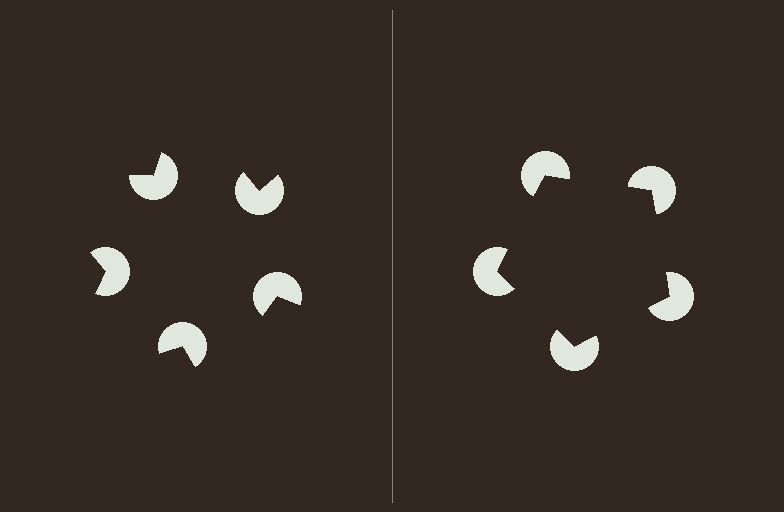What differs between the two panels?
The pac-man discs are positioned identically on both sides; only the wedge orientations differ. On the right they align to a pentagon; on the left they are misaligned.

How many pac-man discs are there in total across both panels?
10 — 5 on each side.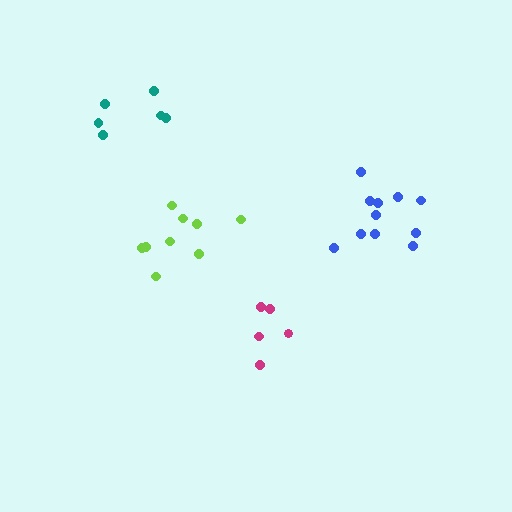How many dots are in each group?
Group 1: 9 dots, Group 2: 6 dots, Group 3: 5 dots, Group 4: 11 dots (31 total).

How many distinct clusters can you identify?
There are 4 distinct clusters.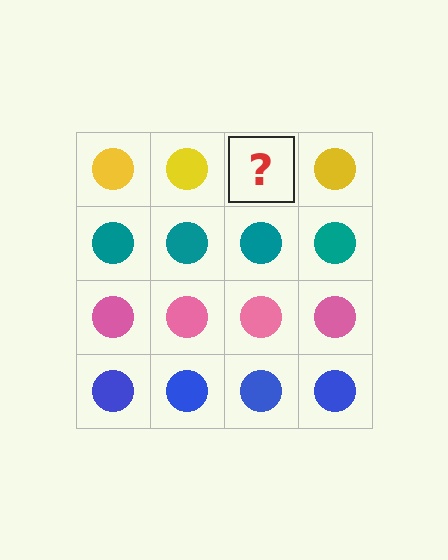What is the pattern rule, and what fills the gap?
The rule is that each row has a consistent color. The gap should be filled with a yellow circle.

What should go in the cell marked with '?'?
The missing cell should contain a yellow circle.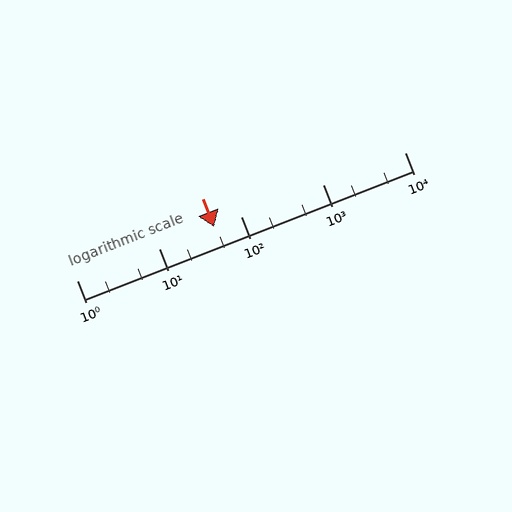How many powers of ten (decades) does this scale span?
The scale spans 4 decades, from 1 to 10000.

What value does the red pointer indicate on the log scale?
The pointer indicates approximately 48.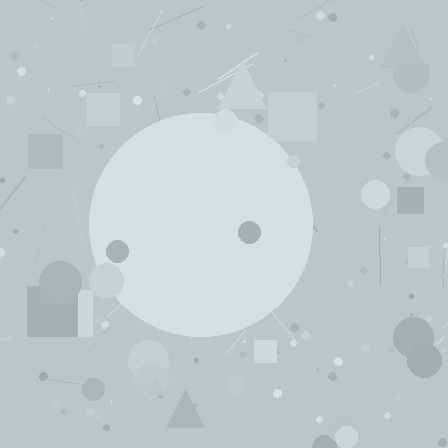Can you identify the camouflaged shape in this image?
The camouflaged shape is a circle.